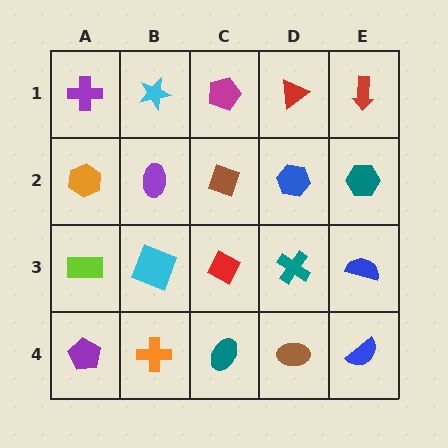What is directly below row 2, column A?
A lime rectangle.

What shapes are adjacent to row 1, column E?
A teal hexagon (row 2, column E), a red triangle (row 1, column D).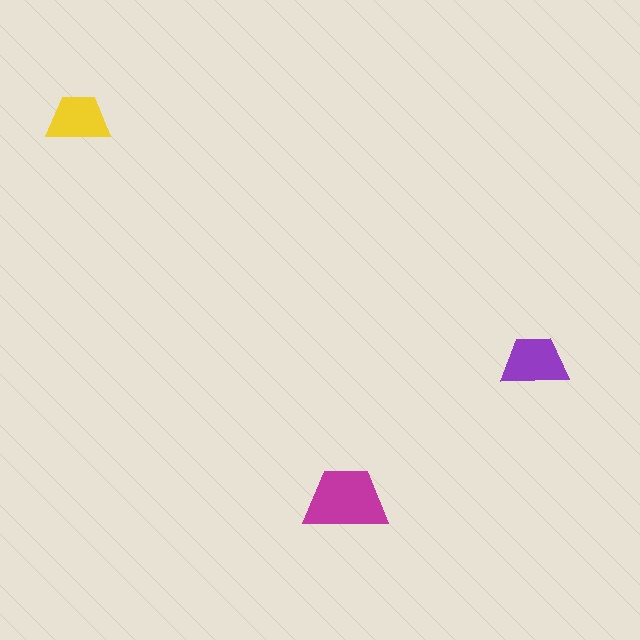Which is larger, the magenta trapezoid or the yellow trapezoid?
The magenta one.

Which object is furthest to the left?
The yellow trapezoid is leftmost.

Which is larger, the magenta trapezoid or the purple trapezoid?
The magenta one.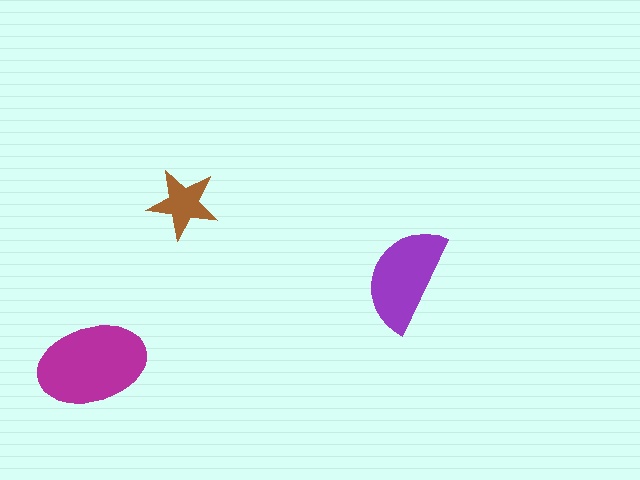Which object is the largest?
The magenta ellipse.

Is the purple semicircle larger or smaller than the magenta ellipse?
Smaller.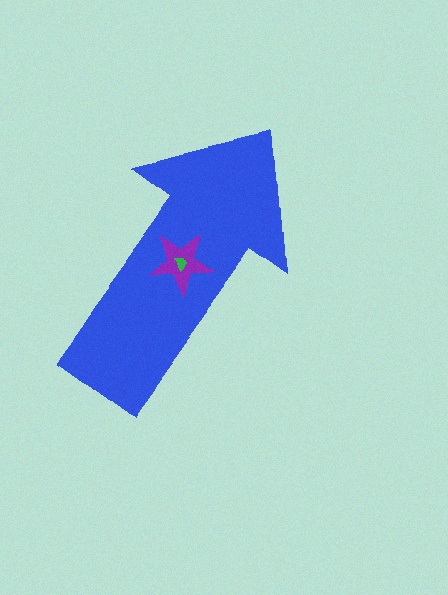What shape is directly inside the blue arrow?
The purple star.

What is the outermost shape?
The blue arrow.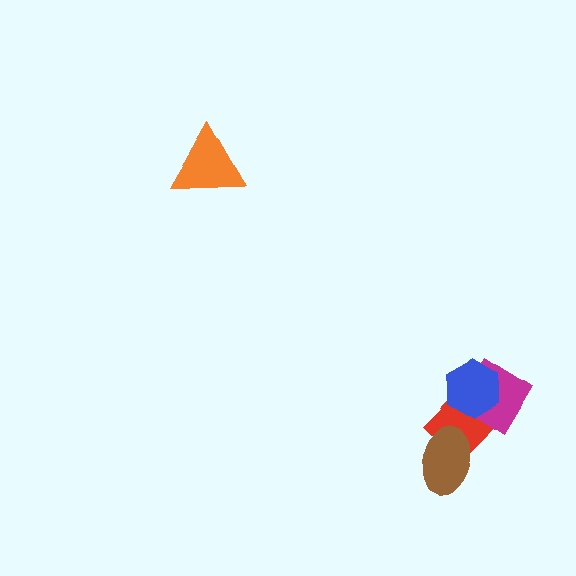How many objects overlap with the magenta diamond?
2 objects overlap with the magenta diamond.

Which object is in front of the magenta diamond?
The blue hexagon is in front of the magenta diamond.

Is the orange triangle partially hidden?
No, no other shape covers it.